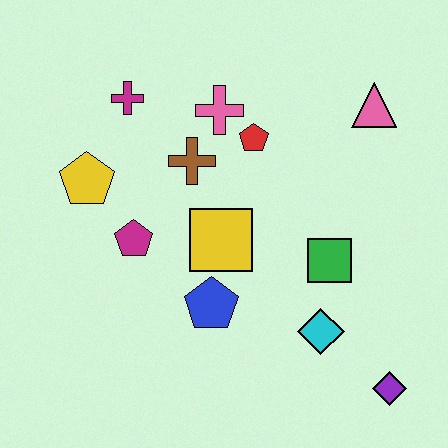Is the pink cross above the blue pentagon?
Yes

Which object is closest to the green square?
The cyan diamond is closest to the green square.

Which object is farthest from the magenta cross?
The purple diamond is farthest from the magenta cross.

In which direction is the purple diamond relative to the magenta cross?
The purple diamond is below the magenta cross.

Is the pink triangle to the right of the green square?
Yes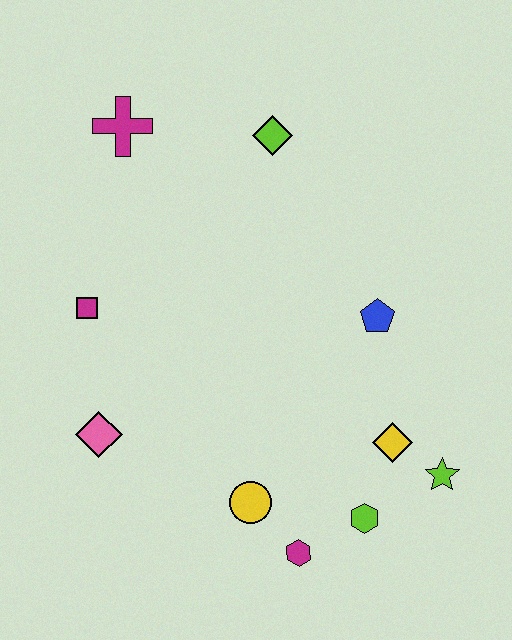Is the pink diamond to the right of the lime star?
No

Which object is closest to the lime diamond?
The magenta cross is closest to the lime diamond.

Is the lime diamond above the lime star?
Yes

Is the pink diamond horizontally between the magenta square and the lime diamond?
Yes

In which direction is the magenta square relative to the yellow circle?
The magenta square is above the yellow circle.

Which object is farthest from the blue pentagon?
The magenta cross is farthest from the blue pentagon.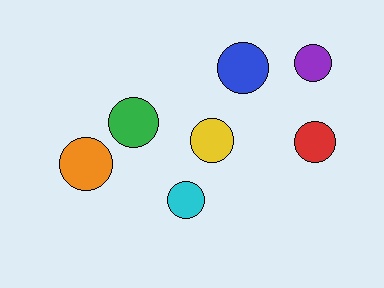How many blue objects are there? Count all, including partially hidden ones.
There is 1 blue object.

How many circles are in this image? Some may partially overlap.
There are 7 circles.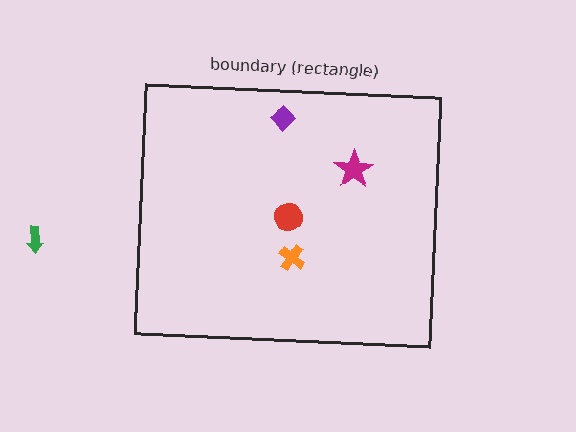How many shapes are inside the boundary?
4 inside, 1 outside.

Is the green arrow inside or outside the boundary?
Outside.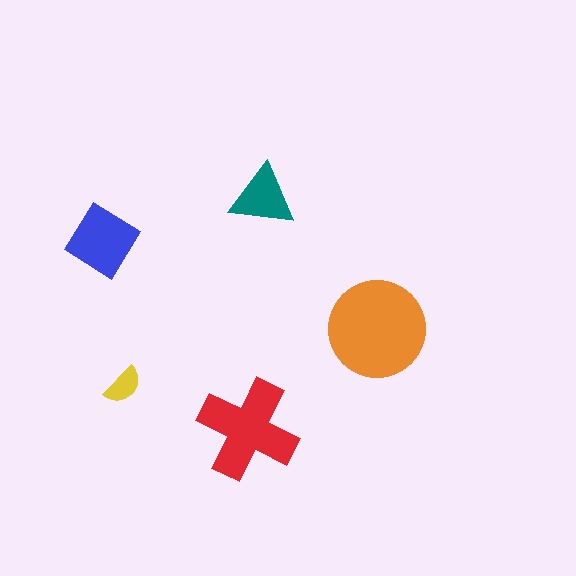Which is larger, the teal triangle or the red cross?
The red cross.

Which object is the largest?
The orange circle.